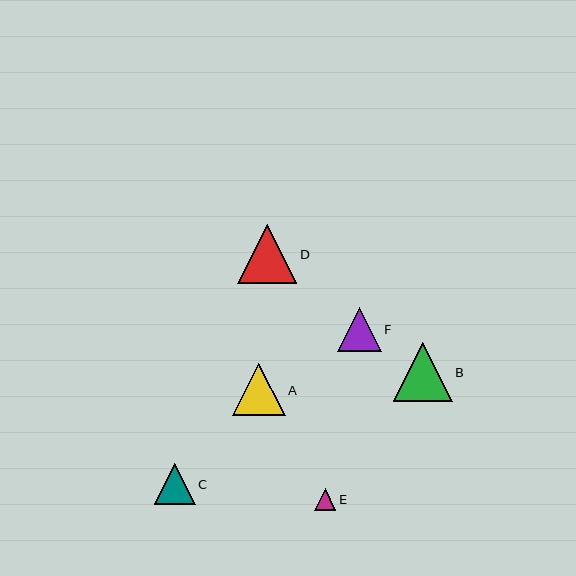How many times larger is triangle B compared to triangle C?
Triangle B is approximately 1.4 times the size of triangle C.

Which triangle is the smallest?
Triangle E is the smallest with a size of approximately 22 pixels.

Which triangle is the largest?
Triangle B is the largest with a size of approximately 59 pixels.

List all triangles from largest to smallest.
From largest to smallest: B, D, A, F, C, E.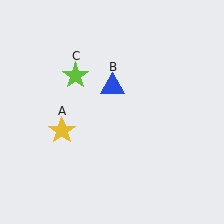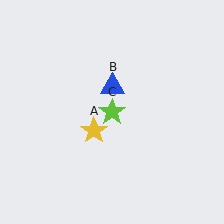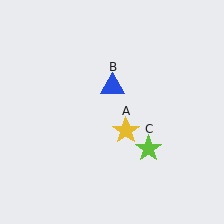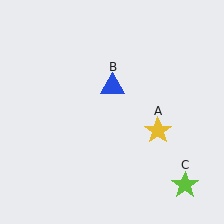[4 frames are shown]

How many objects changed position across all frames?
2 objects changed position: yellow star (object A), lime star (object C).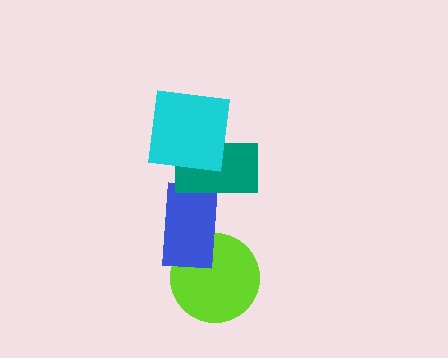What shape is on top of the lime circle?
The blue rectangle is on top of the lime circle.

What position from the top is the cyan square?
The cyan square is 1st from the top.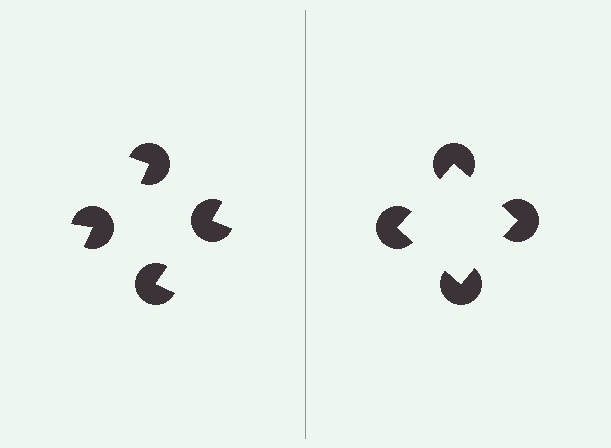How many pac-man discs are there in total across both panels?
8 — 4 on each side.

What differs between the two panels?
The pac-man discs are positioned identically on both sides; only the wedge orientations differ. On the right they align to a square; on the left they are misaligned.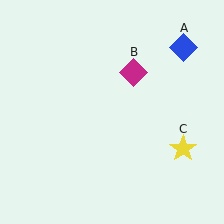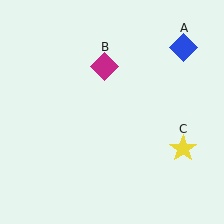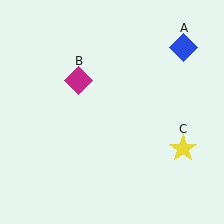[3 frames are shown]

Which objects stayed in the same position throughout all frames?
Blue diamond (object A) and yellow star (object C) remained stationary.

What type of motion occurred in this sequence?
The magenta diamond (object B) rotated counterclockwise around the center of the scene.